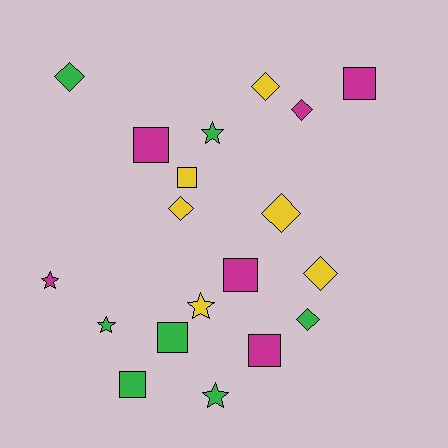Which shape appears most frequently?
Diamond, with 7 objects.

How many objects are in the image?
There are 19 objects.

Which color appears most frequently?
Green, with 7 objects.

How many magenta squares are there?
There are 4 magenta squares.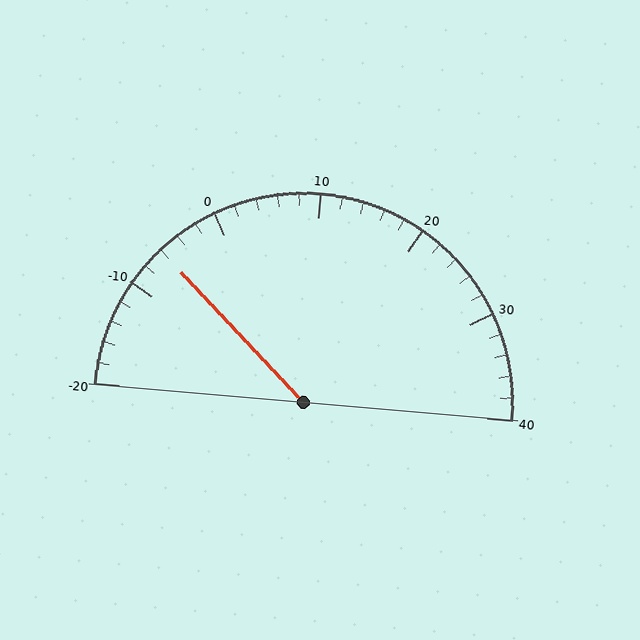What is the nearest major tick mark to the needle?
The nearest major tick mark is -10.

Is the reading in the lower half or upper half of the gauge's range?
The reading is in the lower half of the range (-20 to 40).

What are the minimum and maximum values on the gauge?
The gauge ranges from -20 to 40.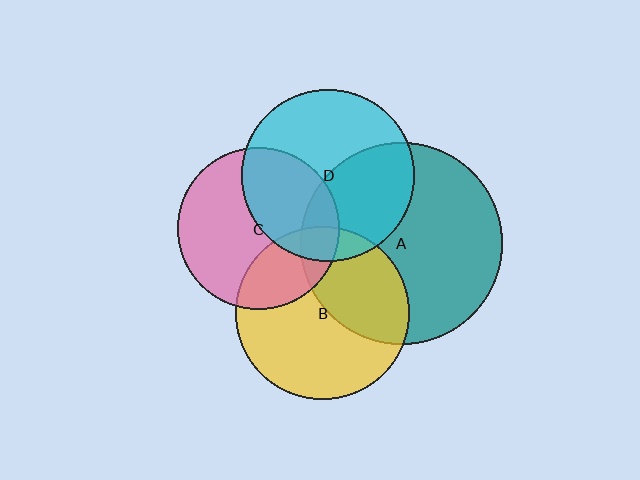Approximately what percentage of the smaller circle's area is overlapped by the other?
Approximately 25%.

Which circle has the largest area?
Circle A (teal).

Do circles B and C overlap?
Yes.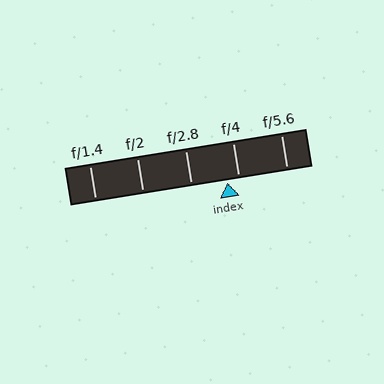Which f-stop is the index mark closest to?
The index mark is closest to f/4.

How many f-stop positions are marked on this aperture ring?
There are 5 f-stop positions marked.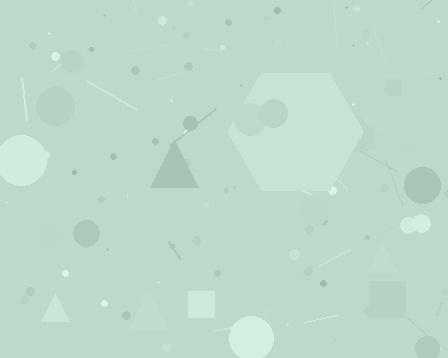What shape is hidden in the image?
A hexagon is hidden in the image.